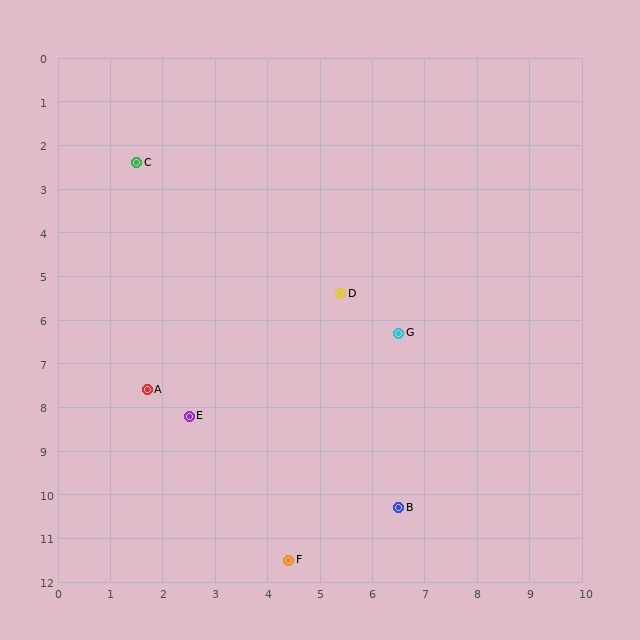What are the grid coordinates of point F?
Point F is at approximately (4.4, 11.5).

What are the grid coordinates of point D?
Point D is at approximately (5.4, 5.4).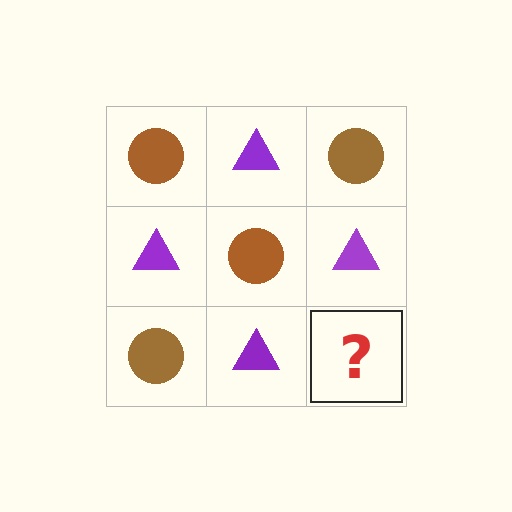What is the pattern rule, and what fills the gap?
The rule is that it alternates brown circle and purple triangle in a checkerboard pattern. The gap should be filled with a brown circle.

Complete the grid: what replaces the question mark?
The question mark should be replaced with a brown circle.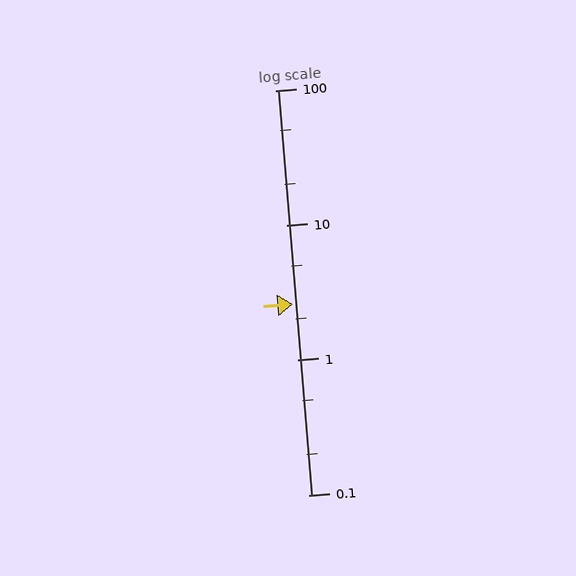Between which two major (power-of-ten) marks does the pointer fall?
The pointer is between 1 and 10.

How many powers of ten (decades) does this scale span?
The scale spans 3 decades, from 0.1 to 100.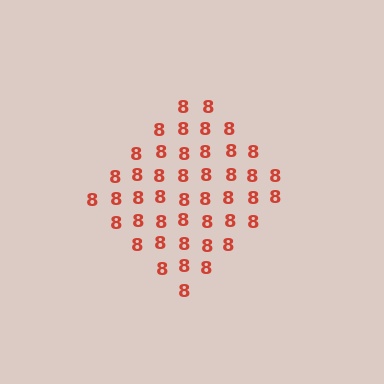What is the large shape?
The large shape is a diamond.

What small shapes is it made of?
It is made of small digit 8's.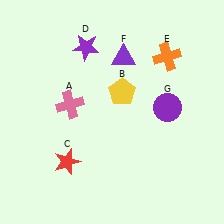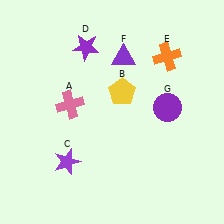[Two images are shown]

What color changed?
The star (C) changed from red in Image 1 to purple in Image 2.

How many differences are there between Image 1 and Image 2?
There is 1 difference between the two images.